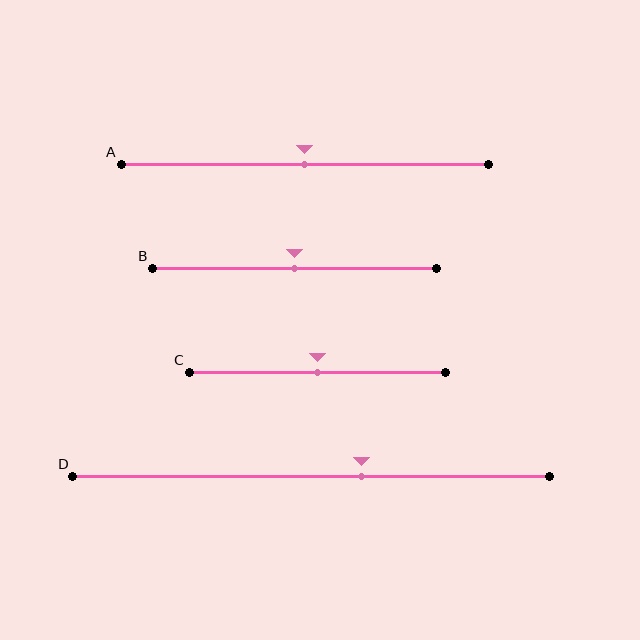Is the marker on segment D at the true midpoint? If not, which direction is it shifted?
No, the marker on segment D is shifted to the right by about 11% of the segment length.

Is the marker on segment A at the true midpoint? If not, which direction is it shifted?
Yes, the marker on segment A is at the true midpoint.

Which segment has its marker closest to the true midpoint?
Segment A has its marker closest to the true midpoint.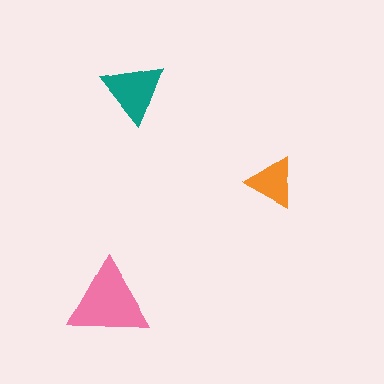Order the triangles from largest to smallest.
the pink one, the teal one, the orange one.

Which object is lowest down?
The pink triangle is bottommost.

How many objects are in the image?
There are 3 objects in the image.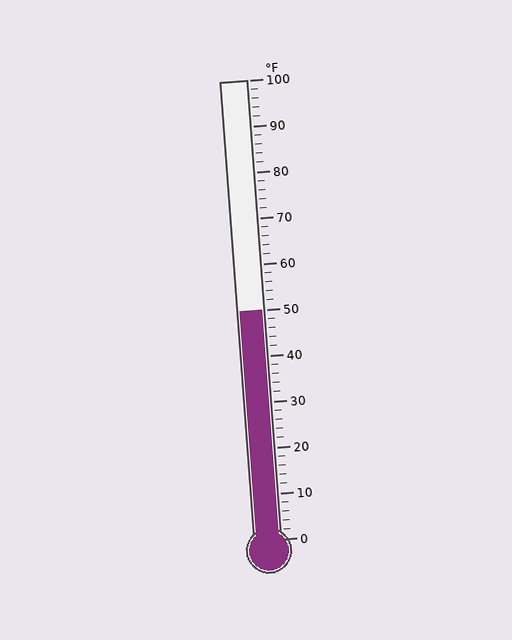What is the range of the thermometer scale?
The thermometer scale ranges from 0°F to 100°F.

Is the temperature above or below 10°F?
The temperature is above 10°F.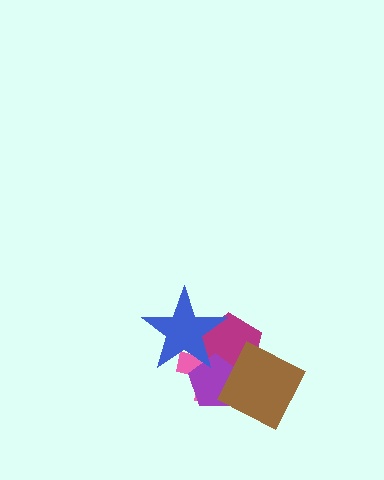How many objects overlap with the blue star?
3 objects overlap with the blue star.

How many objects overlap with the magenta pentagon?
4 objects overlap with the magenta pentagon.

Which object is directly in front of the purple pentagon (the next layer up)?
The blue star is directly in front of the purple pentagon.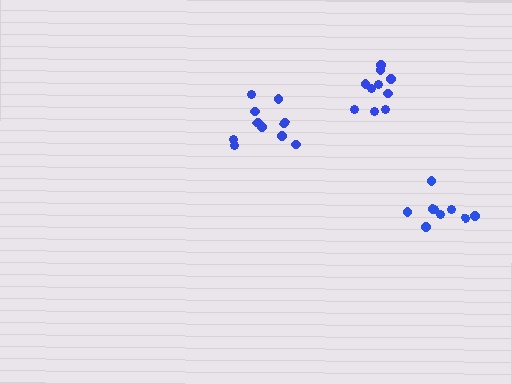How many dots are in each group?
Group 1: 10 dots, Group 2: 9 dots, Group 3: 10 dots (29 total).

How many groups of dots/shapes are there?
There are 3 groups.